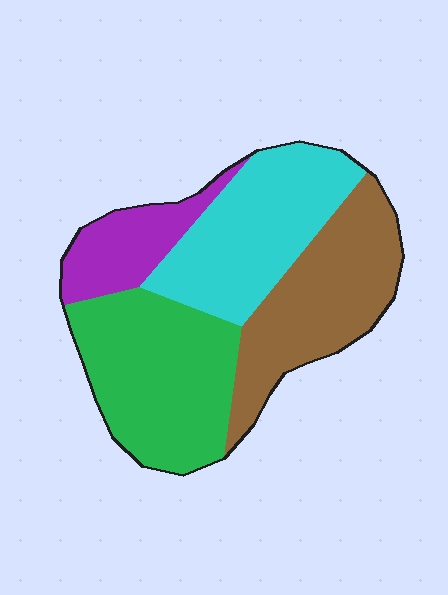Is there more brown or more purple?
Brown.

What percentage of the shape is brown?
Brown takes up about one quarter (1/4) of the shape.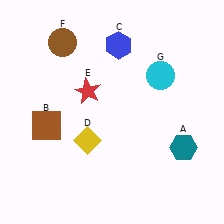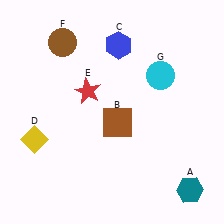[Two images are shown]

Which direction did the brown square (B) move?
The brown square (B) moved right.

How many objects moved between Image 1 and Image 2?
3 objects moved between the two images.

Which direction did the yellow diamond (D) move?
The yellow diamond (D) moved left.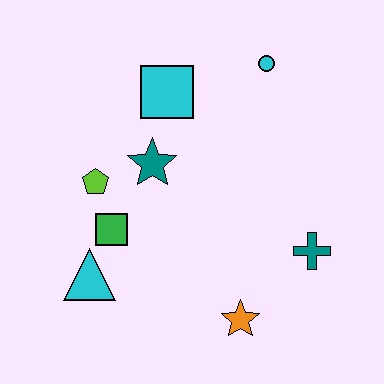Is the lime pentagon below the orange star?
No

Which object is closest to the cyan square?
The teal star is closest to the cyan square.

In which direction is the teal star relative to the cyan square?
The teal star is below the cyan square.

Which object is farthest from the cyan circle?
The cyan triangle is farthest from the cyan circle.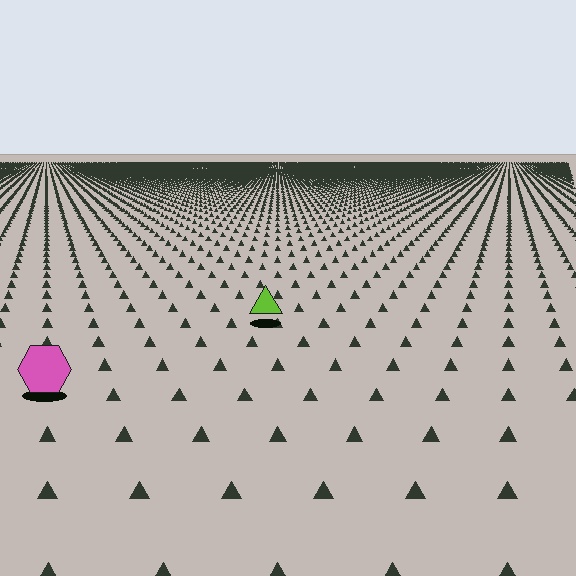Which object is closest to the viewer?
The pink hexagon is closest. The texture marks near it are larger and more spread out.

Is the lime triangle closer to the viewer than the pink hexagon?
No. The pink hexagon is closer — you can tell from the texture gradient: the ground texture is coarser near it.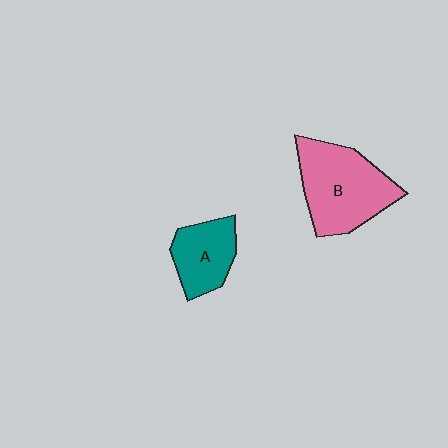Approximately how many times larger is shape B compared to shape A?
Approximately 1.7 times.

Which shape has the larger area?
Shape B (pink).